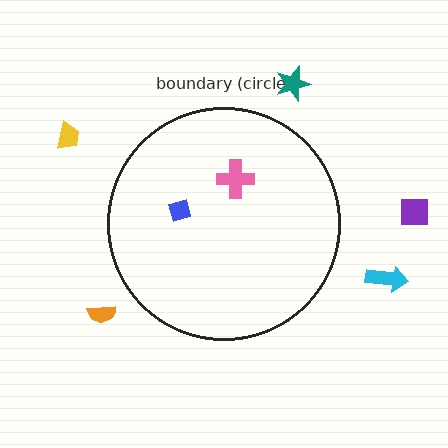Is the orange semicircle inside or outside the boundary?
Outside.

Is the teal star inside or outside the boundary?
Outside.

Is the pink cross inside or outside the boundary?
Inside.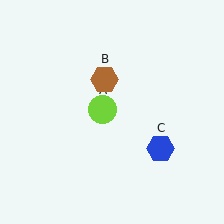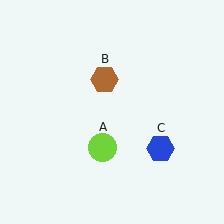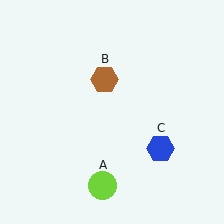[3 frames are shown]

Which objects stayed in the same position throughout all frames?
Brown hexagon (object B) and blue hexagon (object C) remained stationary.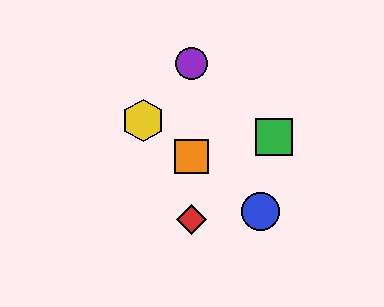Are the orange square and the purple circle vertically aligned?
Yes, both are at x≈192.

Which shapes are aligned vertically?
The red diamond, the purple circle, the orange square are aligned vertically.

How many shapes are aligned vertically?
3 shapes (the red diamond, the purple circle, the orange square) are aligned vertically.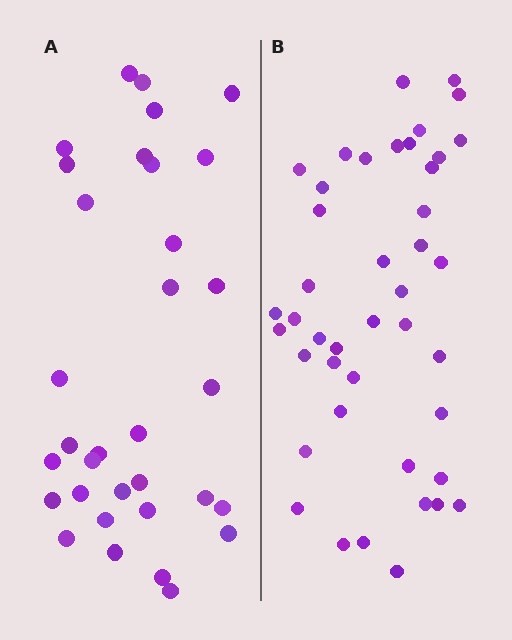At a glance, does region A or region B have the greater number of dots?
Region B (the right region) has more dots.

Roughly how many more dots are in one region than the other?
Region B has roughly 10 or so more dots than region A.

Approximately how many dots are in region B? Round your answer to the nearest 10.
About 40 dots. (The exact count is 43, which rounds to 40.)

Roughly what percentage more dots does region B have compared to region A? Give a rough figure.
About 30% more.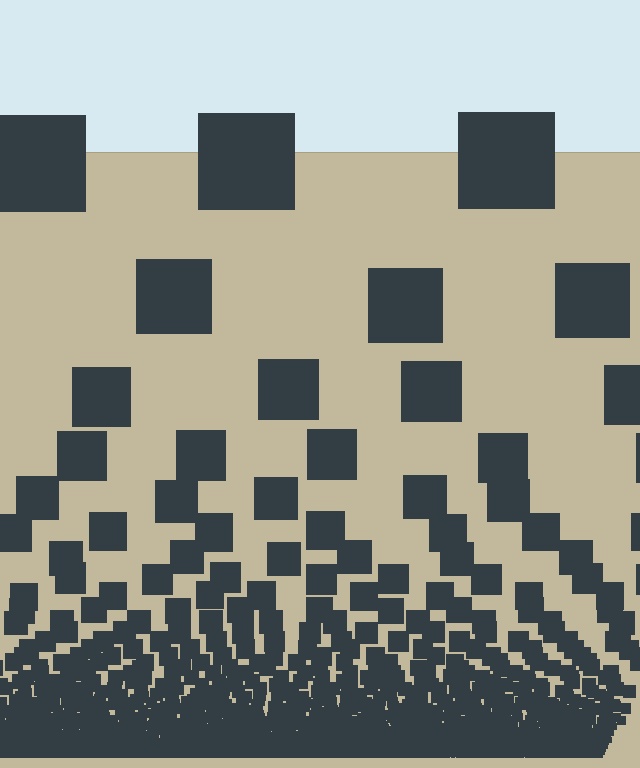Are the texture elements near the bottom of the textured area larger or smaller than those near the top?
Smaller. The gradient is inverted — elements near the bottom are smaller and denser.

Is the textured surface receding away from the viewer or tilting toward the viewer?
The surface appears to tilt toward the viewer. Texture elements get larger and sparser toward the top.